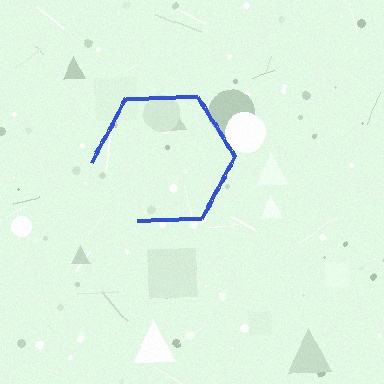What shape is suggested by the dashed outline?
The dashed outline suggests a hexagon.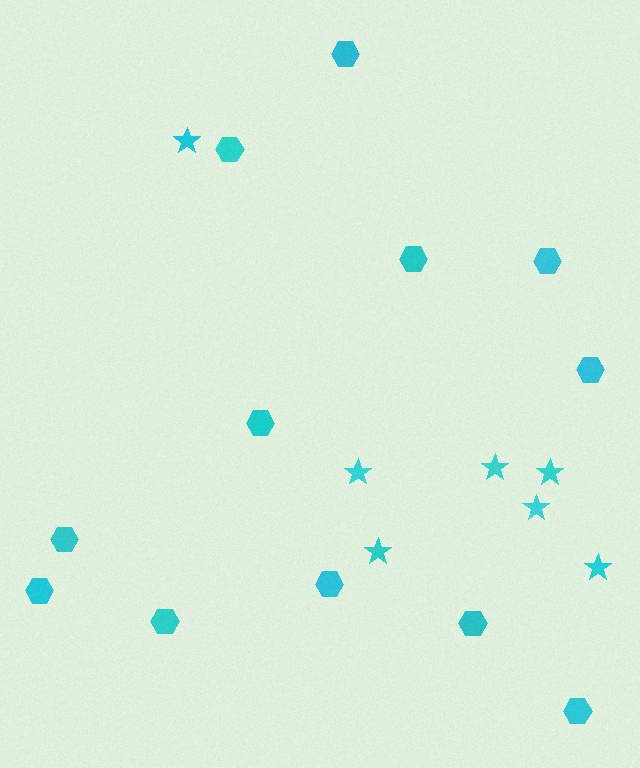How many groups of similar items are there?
There are 2 groups: one group of hexagons (12) and one group of stars (7).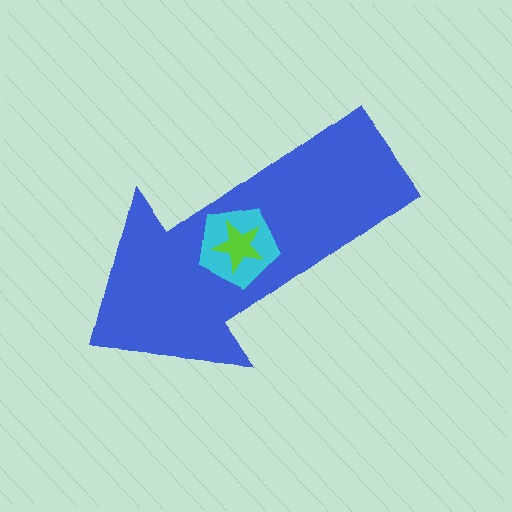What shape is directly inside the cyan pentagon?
The lime star.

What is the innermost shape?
The lime star.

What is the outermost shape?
The blue arrow.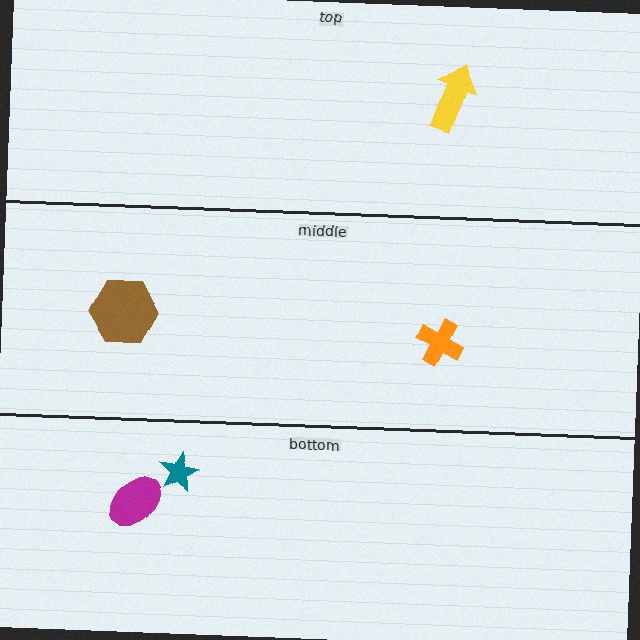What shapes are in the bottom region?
The teal star, the magenta ellipse.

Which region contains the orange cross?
The middle region.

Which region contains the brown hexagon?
The middle region.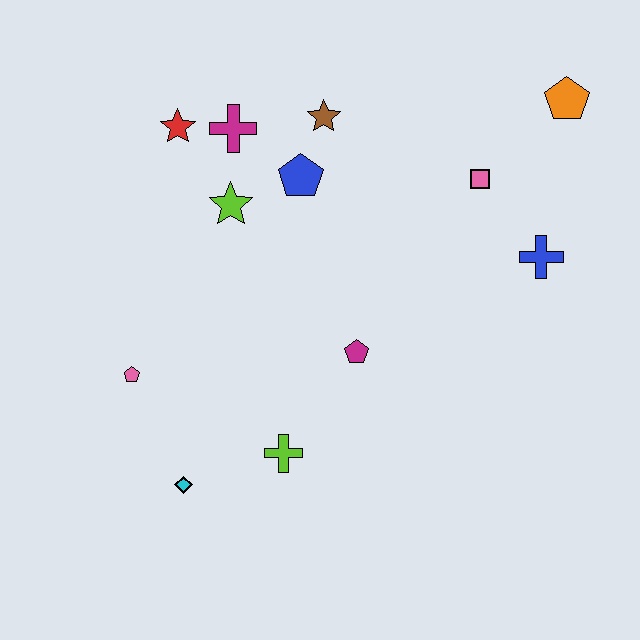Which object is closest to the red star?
The magenta cross is closest to the red star.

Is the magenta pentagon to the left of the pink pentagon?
No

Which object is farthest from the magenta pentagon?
The orange pentagon is farthest from the magenta pentagon.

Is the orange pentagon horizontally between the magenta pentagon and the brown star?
No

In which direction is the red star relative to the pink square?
The red star is to the left of the pink square.